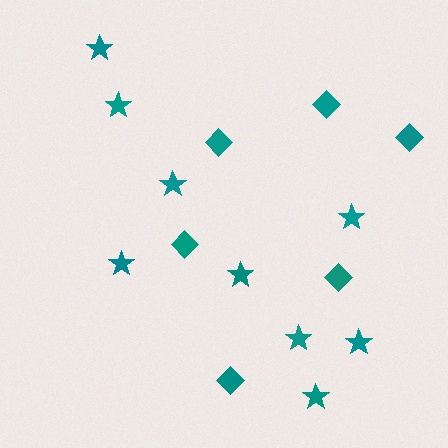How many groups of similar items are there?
There are 2 groups: one group of stars (9) and one group of diamonds (6).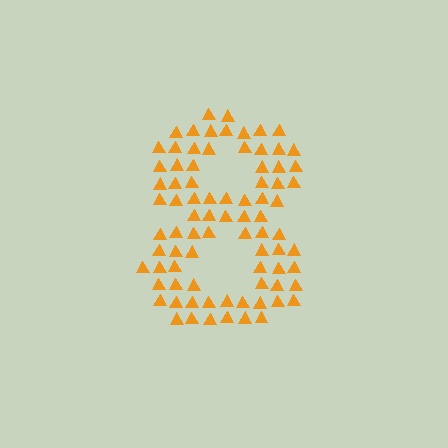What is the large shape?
The large shape is the digit 8.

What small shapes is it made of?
It is made of small triangles.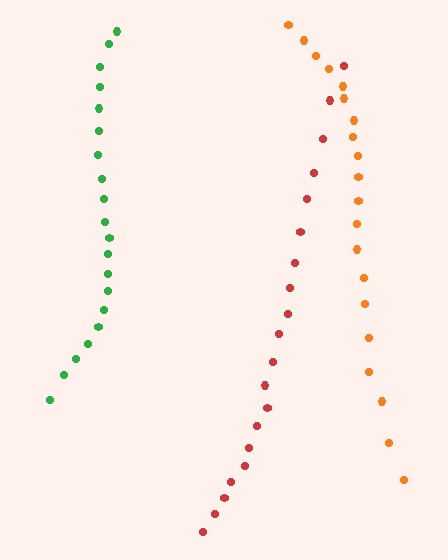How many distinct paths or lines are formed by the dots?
There are 3 distinct paths.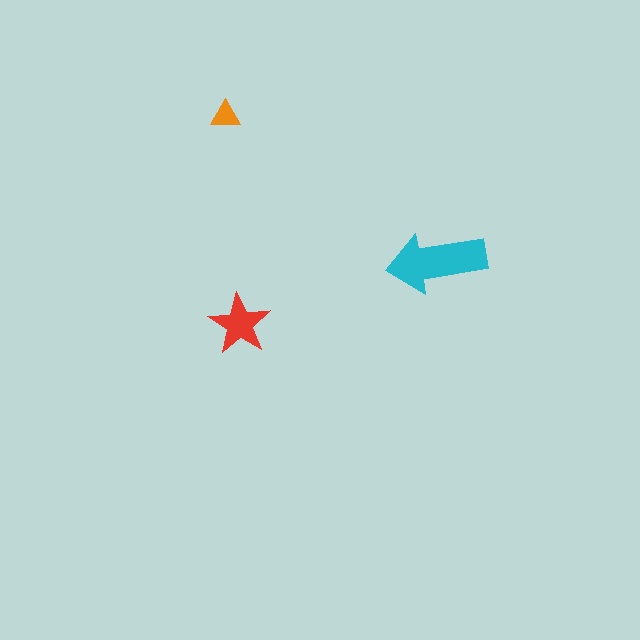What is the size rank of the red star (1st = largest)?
2nd.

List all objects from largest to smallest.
The cyan arrow, the red star, the orange triangle.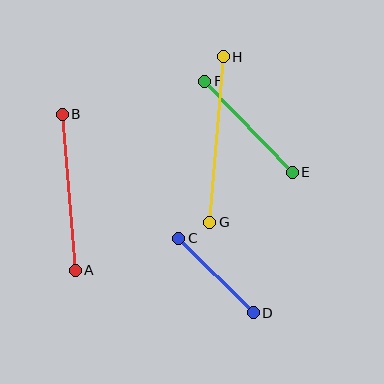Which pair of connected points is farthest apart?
Points G and H are farthest apart.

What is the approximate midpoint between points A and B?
The midpoint is at approximately (69, 192) pixels.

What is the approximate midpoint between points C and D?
The midpoint is at approximately (216, 275) pixels.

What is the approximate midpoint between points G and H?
The midpoint is at approximately (216, 140) pixels.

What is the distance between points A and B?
The distance is approximately 157 pixels.